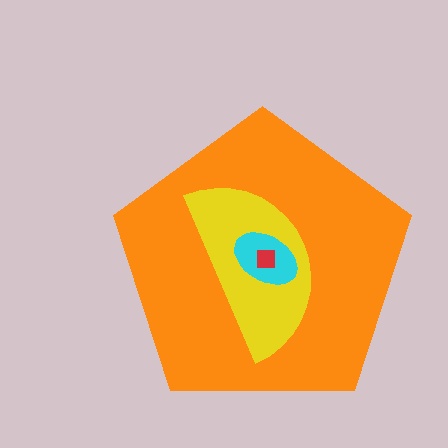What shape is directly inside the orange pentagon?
The yellow semicircle.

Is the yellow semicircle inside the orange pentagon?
Yes.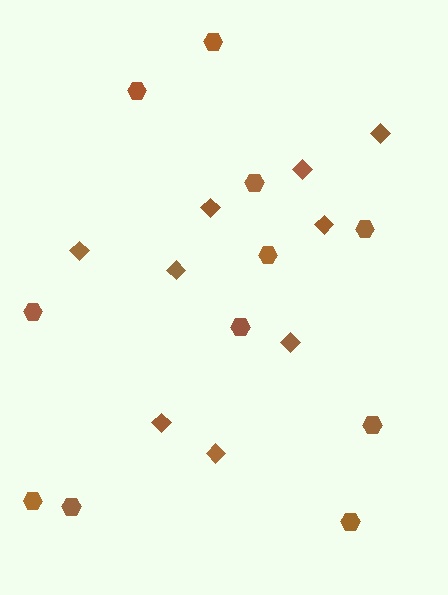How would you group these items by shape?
There are 2 groups: one group of hexagons (11) and one group of diamonds (9).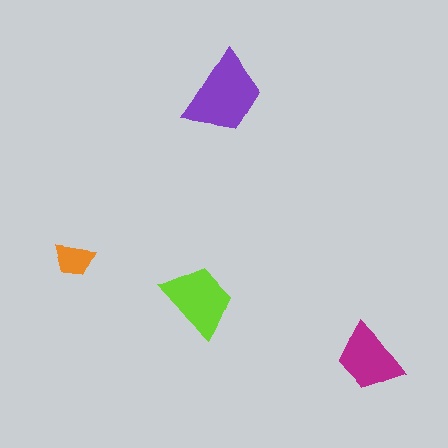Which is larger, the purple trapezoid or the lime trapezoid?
The purple one.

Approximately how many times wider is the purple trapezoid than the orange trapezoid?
About 2 times wider.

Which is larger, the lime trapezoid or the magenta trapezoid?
The lime one.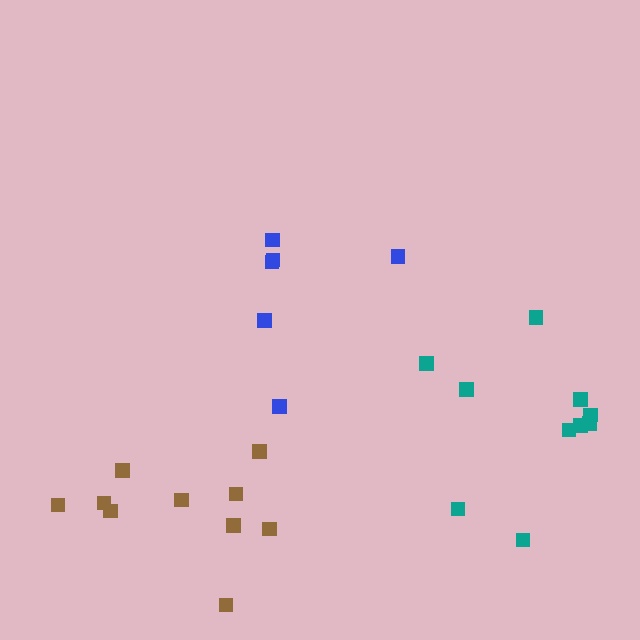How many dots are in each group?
Group 1: 10 dots, Group 2: 6 dots, Group 3: 10 dots (26 total).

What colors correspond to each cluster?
The clusters are colored: brown, blue, teal.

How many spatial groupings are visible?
There are 3 spatial groupings.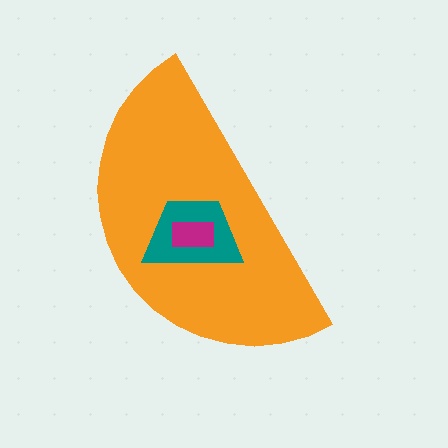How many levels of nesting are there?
3.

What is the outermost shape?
The orange semicircle.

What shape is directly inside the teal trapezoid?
The magenta rectangle.